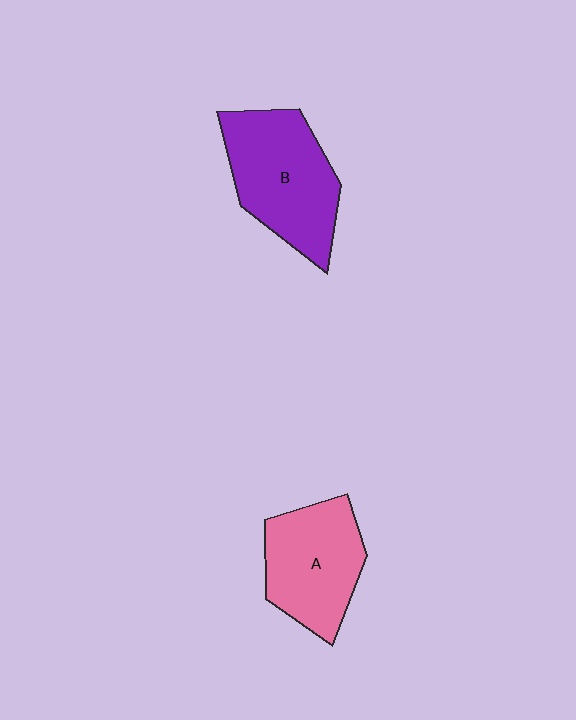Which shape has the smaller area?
Shape A (pink).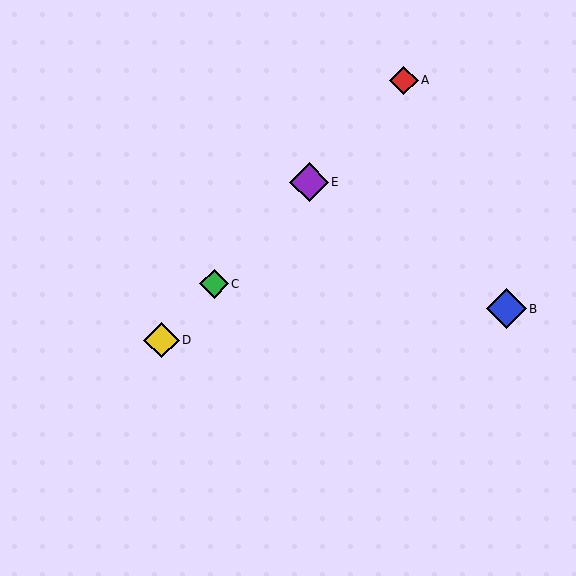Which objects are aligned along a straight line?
Objects A, C, D, E are aligned along a straight line.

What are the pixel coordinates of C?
Object C is at (214, 284).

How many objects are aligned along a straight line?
4 objects (A, C, D, E) are aligned along a straight line.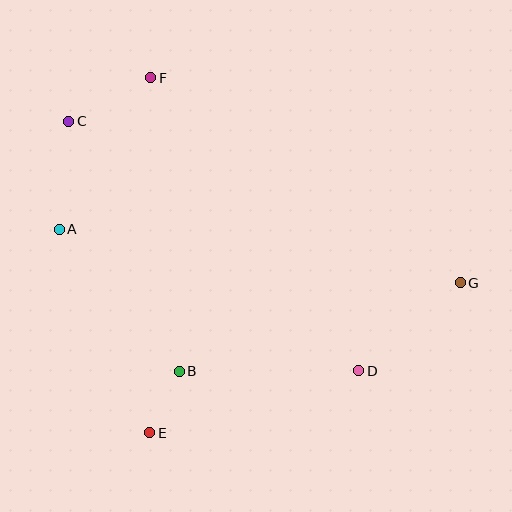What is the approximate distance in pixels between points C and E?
The distance between C and E is approximately 322 pixels.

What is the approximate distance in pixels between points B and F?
The distance between B and F is approximately 295 pixels.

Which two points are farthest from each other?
Points C and G are farthest from each other.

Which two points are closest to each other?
Points B and E are closest to each other.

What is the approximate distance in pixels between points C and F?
The distance between C and F is approximately 93 pixels.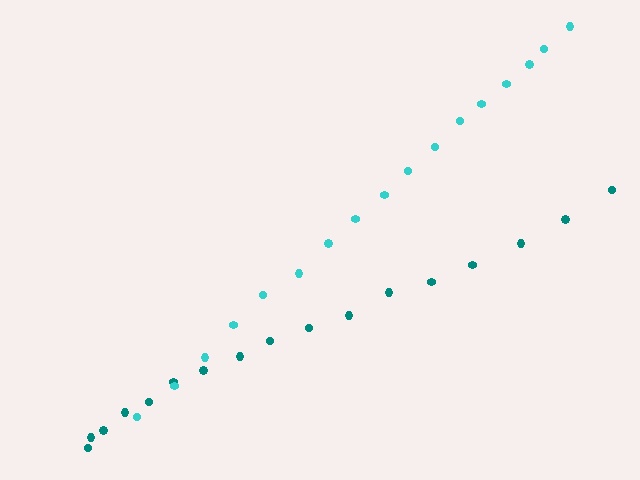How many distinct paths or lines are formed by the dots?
There are 2 distinct paths.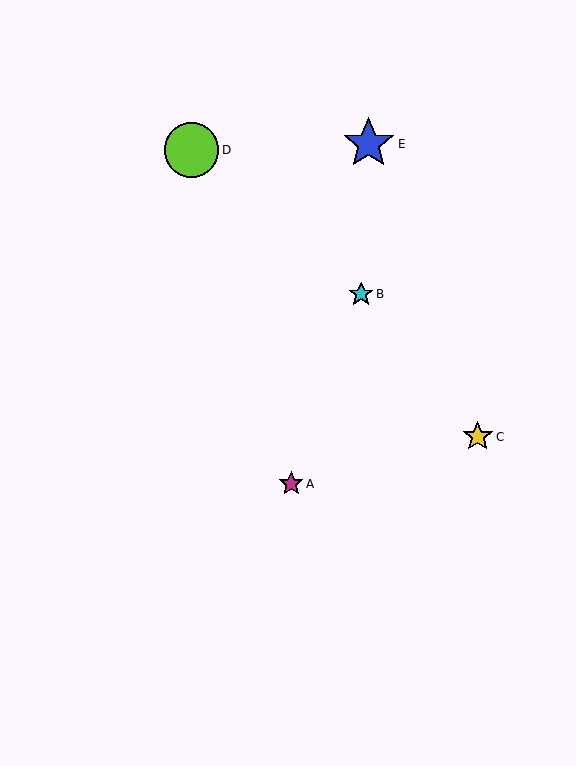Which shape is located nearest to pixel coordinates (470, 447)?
The yellow star (labeled C) at (478, 437) is nearest to that location.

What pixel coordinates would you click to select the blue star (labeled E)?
Click at (369, 144) to select the blue star E.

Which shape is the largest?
The lime circle (labeled D) is the largest.